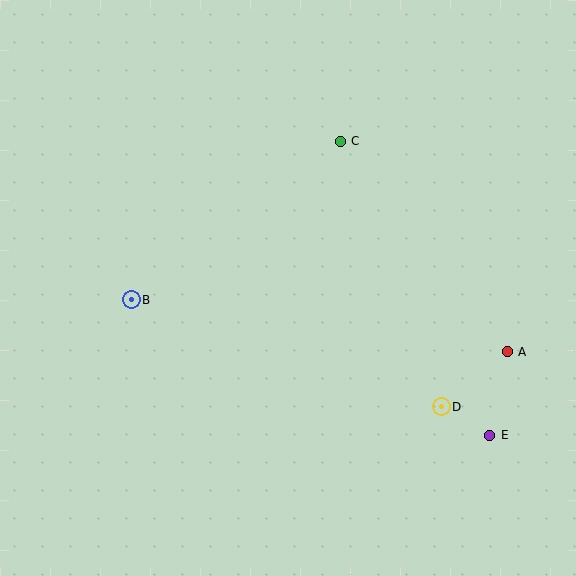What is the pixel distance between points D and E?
The distance between D and E is 56 pixels.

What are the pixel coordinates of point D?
Point D is at (441, 407).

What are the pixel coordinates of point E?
Point E is at (490, 435).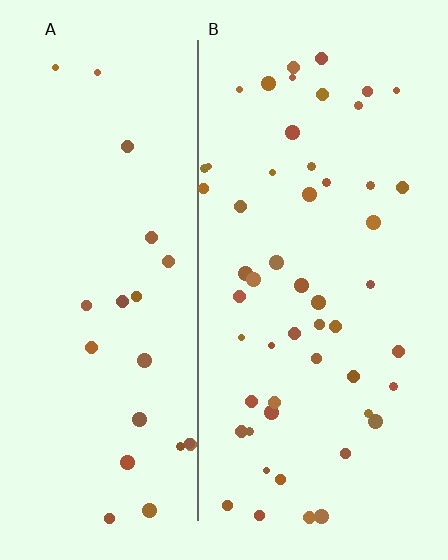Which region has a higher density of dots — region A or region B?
B (the right).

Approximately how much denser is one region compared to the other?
Approximately 2.2× — region B over region A.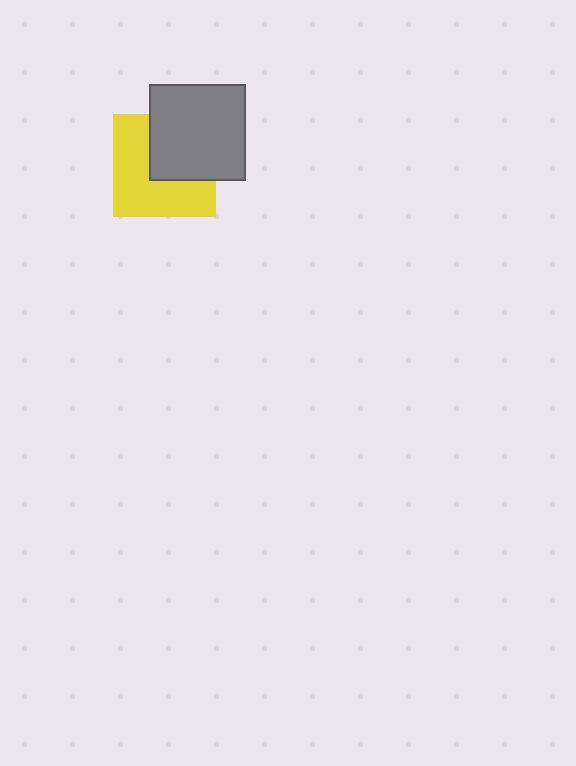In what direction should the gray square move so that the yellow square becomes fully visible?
The gray square should move toward the upper-right. That is the shortest direction to clear the overlap and leave the yellow square fully visible.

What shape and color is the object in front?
The object in front is a gray square.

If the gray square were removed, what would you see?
You would see the complete yellow square.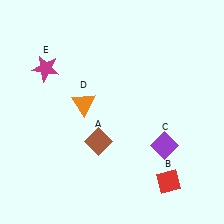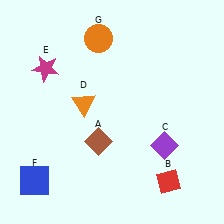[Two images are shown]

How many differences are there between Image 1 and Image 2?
There are 2 differences between the two images.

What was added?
A blue square (F), an orange circle (G) were added in Image 2.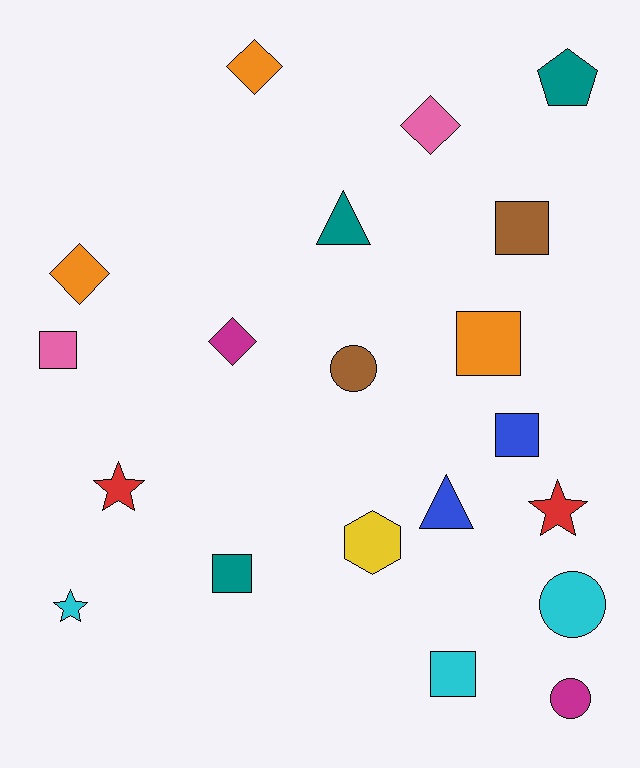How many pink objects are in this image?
There are 2 pink objects.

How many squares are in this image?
There are 6 squares.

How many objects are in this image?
There are 20 objects.